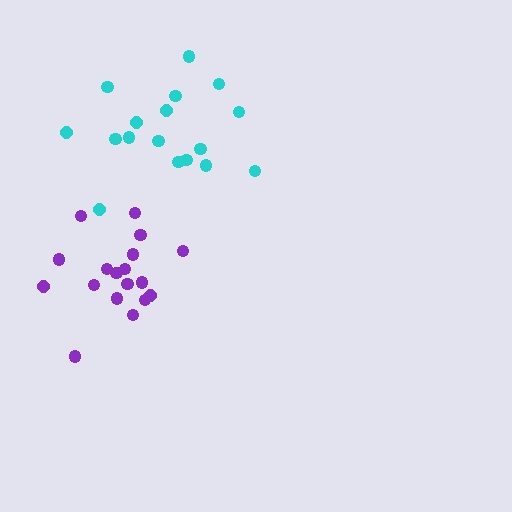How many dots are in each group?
Group 1: 17 dots, Group 2: 18 dots (35 total).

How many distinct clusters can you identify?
There are 2 distinct clusters.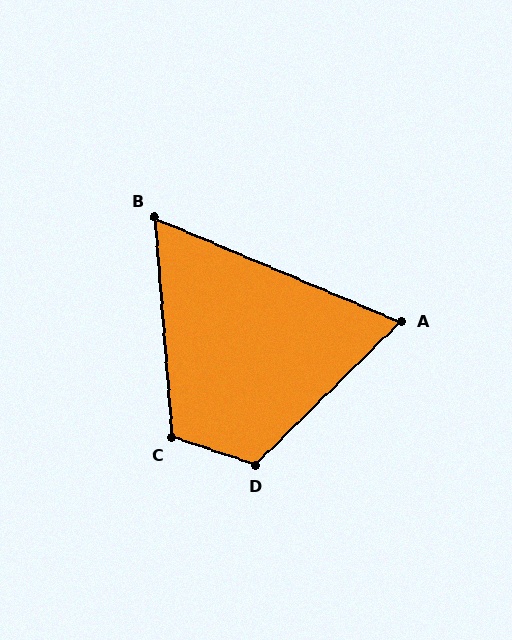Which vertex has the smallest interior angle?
B, at approximately 63 degrees.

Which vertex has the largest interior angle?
D, at approximately 117 degrees.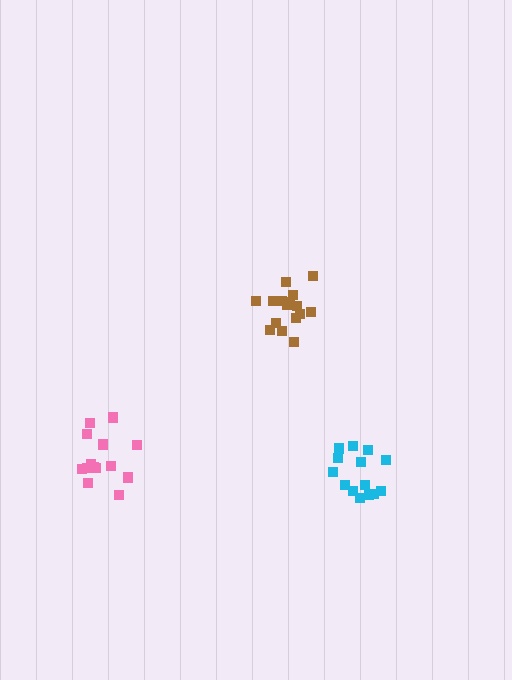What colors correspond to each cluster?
The clusters are colored: pink, brown, cyan.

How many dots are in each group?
Group 1: 14 dots, Group 2: 16 dots, Group 3: 14 dots (44 total).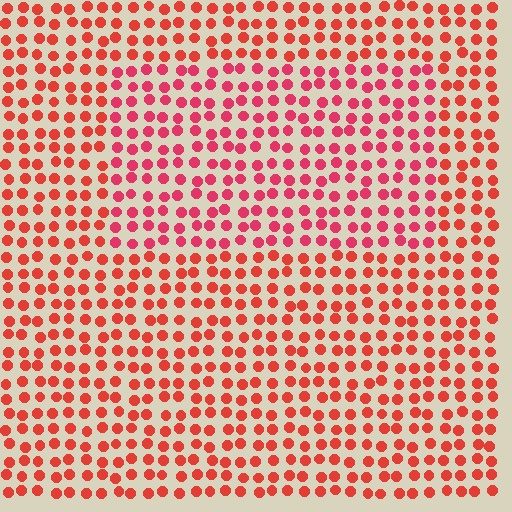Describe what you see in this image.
The image is filled with small red elements in a uniform arrangement. A rectangle-shaped region is visible where the elements are tinted to a slightly different hue, forming a subtle color boundary.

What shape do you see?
I see a rectangle.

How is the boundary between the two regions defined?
The boundary is defined purely by a slight shift in hue (about 20 degrees). Spacing, size, and orientation are identical on both sides.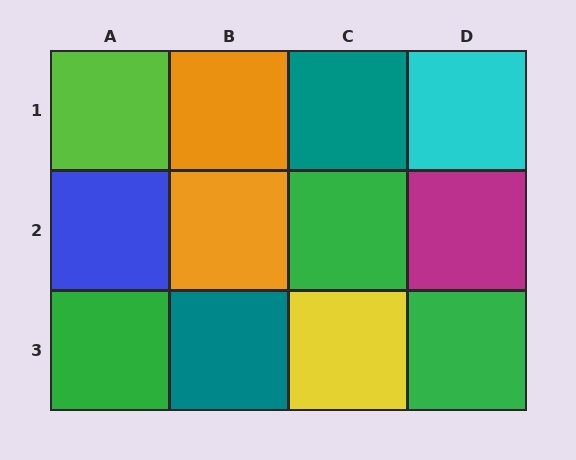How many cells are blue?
1 cell is blue.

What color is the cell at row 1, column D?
Cyan.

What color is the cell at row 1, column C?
Teal.